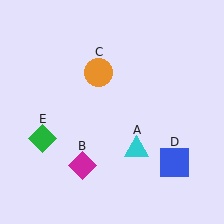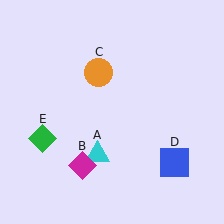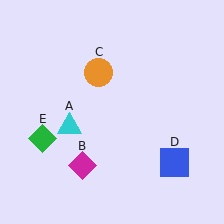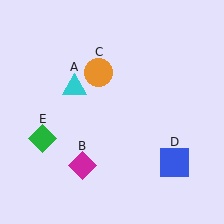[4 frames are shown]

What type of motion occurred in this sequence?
The cyan triangle (object A) rotated clockwise around the center of the scene.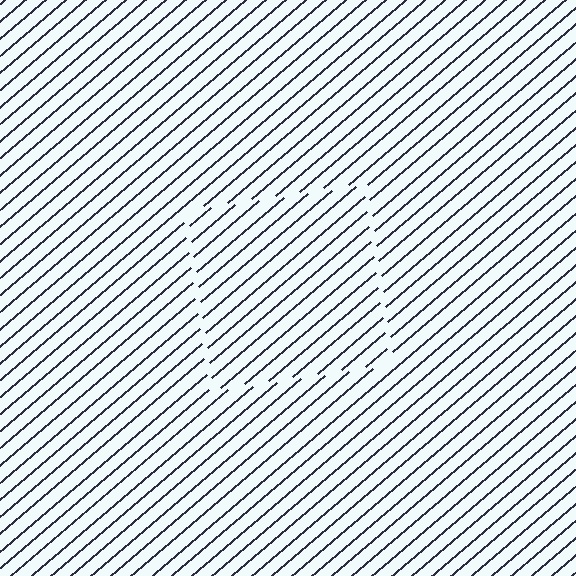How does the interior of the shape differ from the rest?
The interior of the shape contains the same grating, shifted by half a period — the contour is defined by the phase discontinuity where line-ends from the inner and outer gratings abut.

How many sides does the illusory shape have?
4 sides — the line-ends trace a square.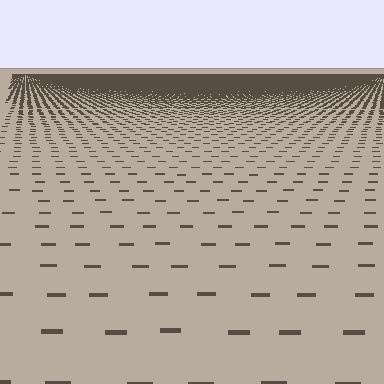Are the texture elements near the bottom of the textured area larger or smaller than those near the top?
Larger. Near the bottom, elements are closer to the viewer and appear at a bigger on-screen size.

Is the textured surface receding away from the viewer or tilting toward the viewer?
The surface is receding away from the viewer. Texture elements get smaller and denser toward the top.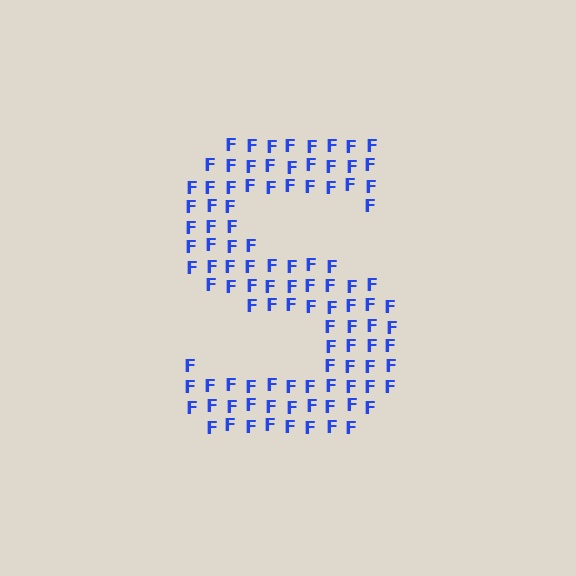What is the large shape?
The large shape is the letter S.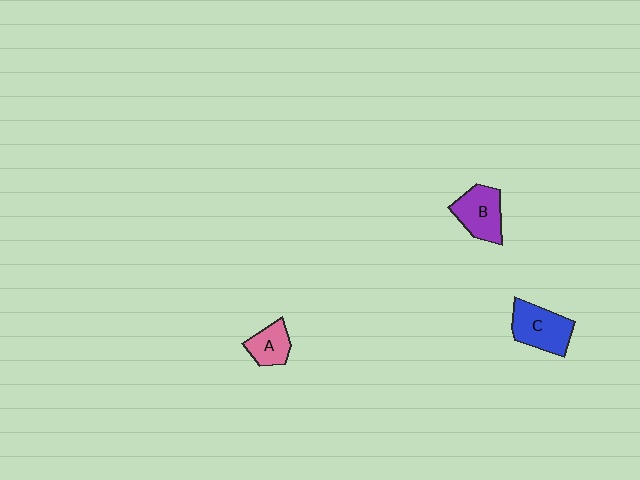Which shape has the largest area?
Shape C (blue).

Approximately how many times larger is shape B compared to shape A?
Approximately 1.4 times.